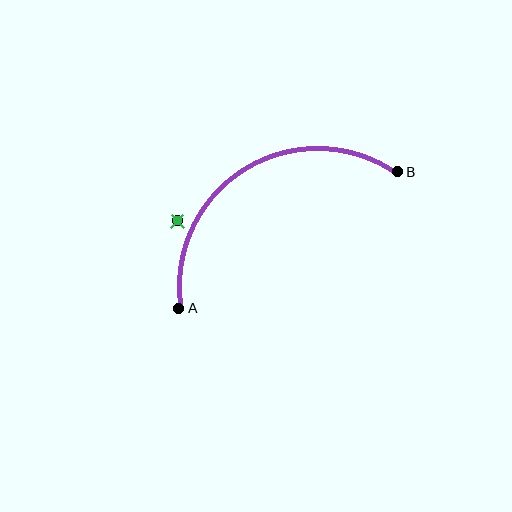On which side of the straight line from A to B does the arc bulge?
The arc bulges above the straight line connecting A and B.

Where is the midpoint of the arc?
The arc midpoint is the point on the curve farthest from the straight line joining A and B. It sits above that line.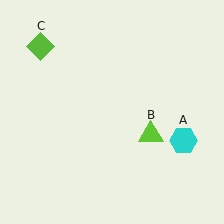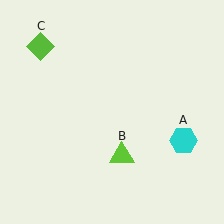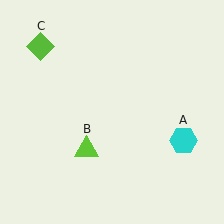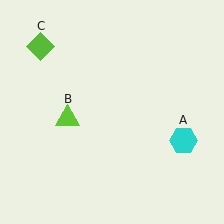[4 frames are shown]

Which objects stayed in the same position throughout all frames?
Cyan hexagon (object A) and lime diamond (object C) remained stationary.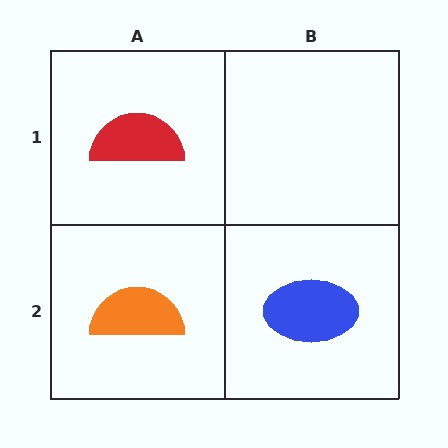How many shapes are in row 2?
2 shapes.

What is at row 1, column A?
A red semicircle.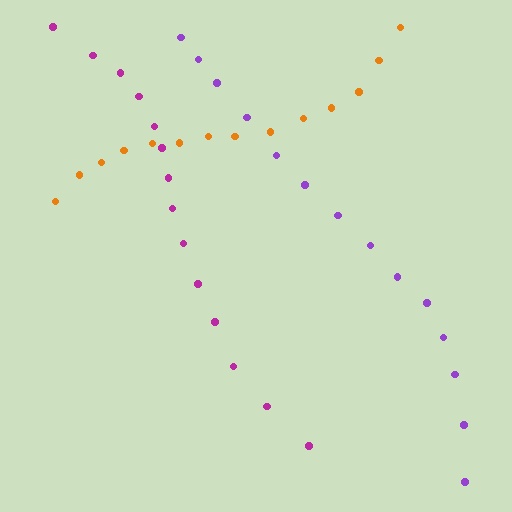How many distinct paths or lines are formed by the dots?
There are 3 distinct paths.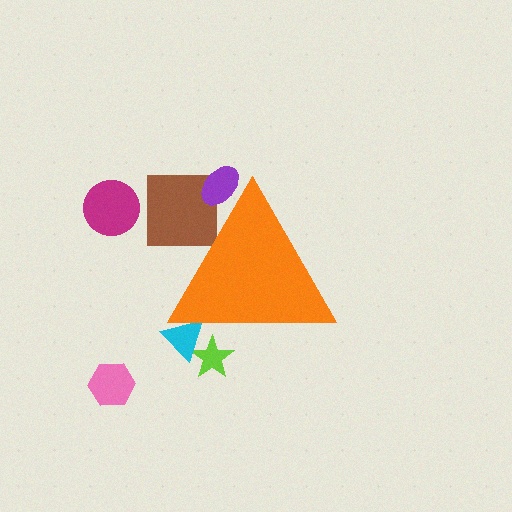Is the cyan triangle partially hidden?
Yes, the cyan triangle is partially hidden behind the orange triangle.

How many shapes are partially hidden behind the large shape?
4 shapes are partially hidden.